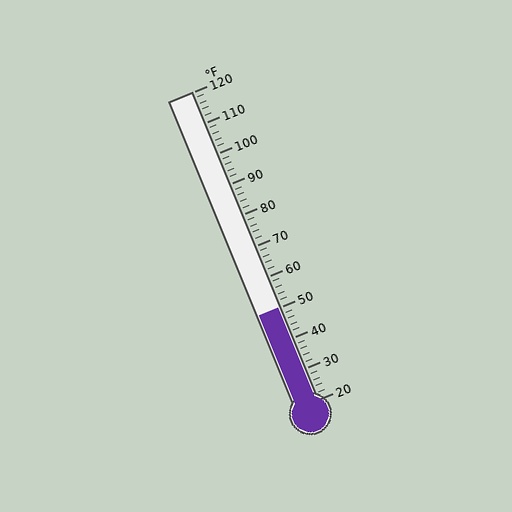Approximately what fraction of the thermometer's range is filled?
The thermometer is filled to approximately 30% of its range.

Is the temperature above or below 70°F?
The temperature is below 70°F.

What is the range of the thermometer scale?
The thermometer scale ranges from 20°F to 120°F.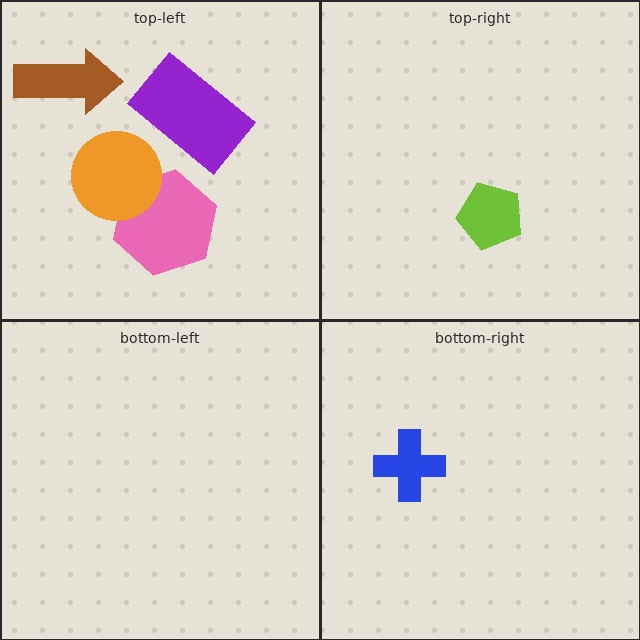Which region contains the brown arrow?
The top-left region.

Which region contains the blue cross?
The bottom-right region.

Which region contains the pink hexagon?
The top-left region.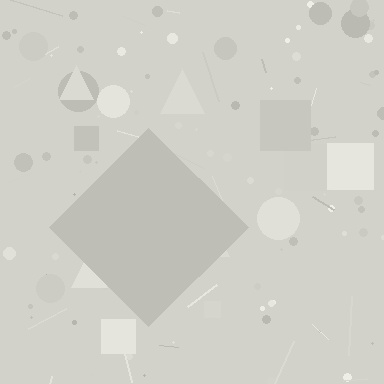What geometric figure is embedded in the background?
A diamond is embedded in the background.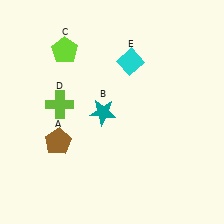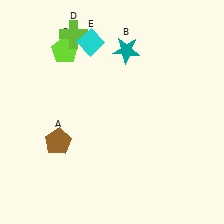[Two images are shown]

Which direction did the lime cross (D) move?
The lime cross (D) moved up.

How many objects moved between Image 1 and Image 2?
3 objects moved between the two images.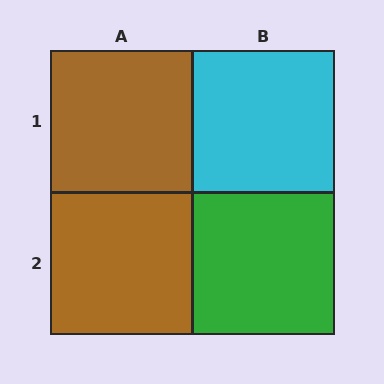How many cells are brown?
2 cells are brown.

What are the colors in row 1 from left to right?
Brown, cyan.